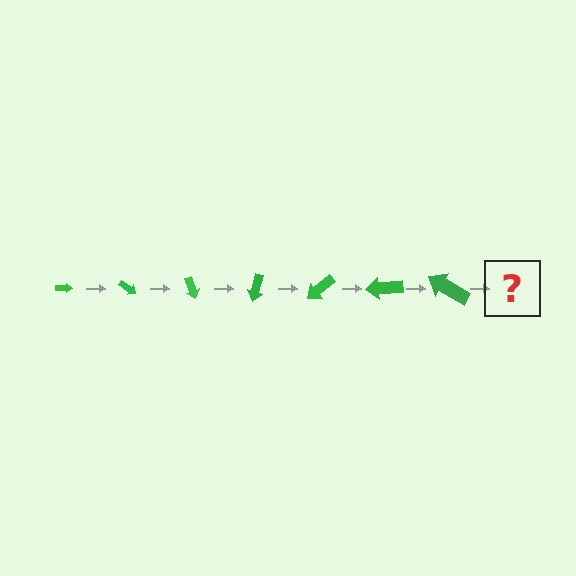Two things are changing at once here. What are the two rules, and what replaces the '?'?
The two rules are that the arrow grows larger each step and it rotates 35 degrees each step. The '?' should be an arrow, larger than the previous one and rotated 245 degrees from the start.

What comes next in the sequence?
The next element should be an arrow, larger than the previous one and rotated 245 degrees from the start.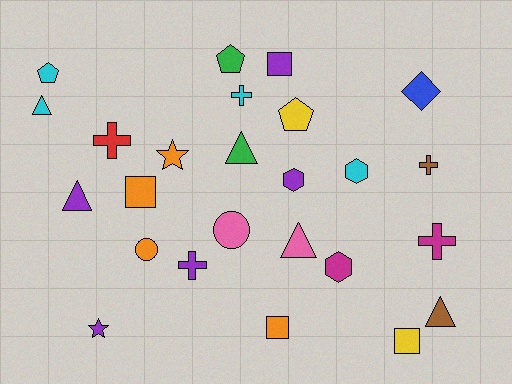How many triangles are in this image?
There are 5 triangles.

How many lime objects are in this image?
There are no lime objects.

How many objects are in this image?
There are 25 objects.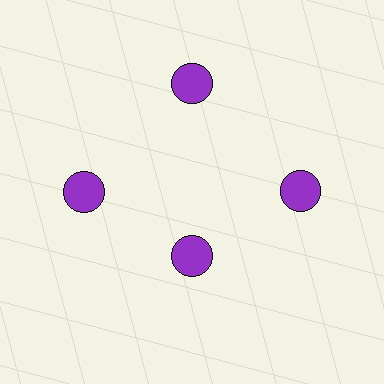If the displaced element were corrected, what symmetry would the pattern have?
It would have 4-fold rotational symmetry — the pattern would map onto itself every 90 degrees.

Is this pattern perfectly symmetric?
No. The 4 purple circles are arranged in a ring, but one element near the 6 o'clock position is pulled inward toward the center, breaking the 4-fold rotational symmetry.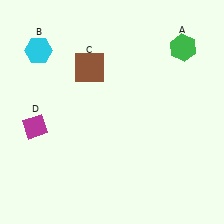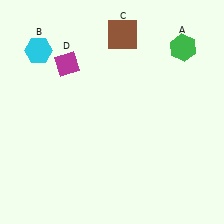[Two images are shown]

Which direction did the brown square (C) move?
The brown square (C) moved up.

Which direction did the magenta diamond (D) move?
The magenta diamond (D) moved up.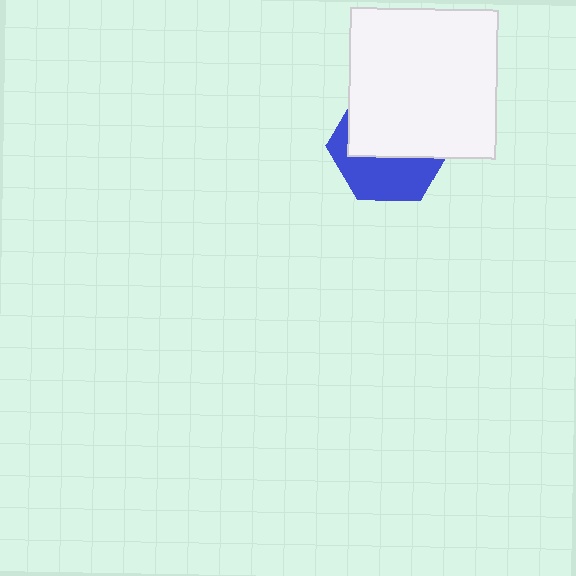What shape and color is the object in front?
The object in front is a white square.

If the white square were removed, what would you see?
You would see the complete blue hexagon.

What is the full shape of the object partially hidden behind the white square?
The partially hidden object is a blue hexagon.